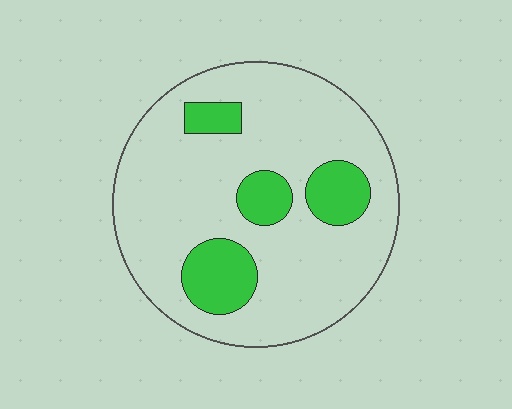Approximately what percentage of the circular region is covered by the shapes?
Approximately 20%.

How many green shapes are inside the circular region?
4.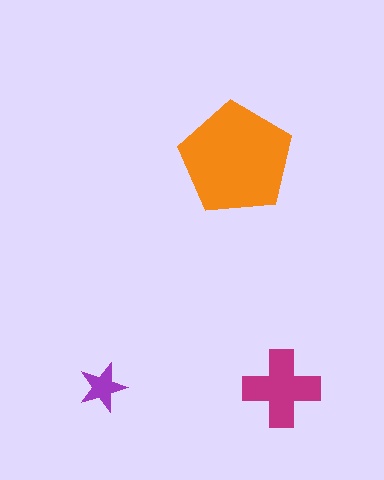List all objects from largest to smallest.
The orange pentagon, the magenta cross, the purple star.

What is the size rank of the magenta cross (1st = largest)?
2nd.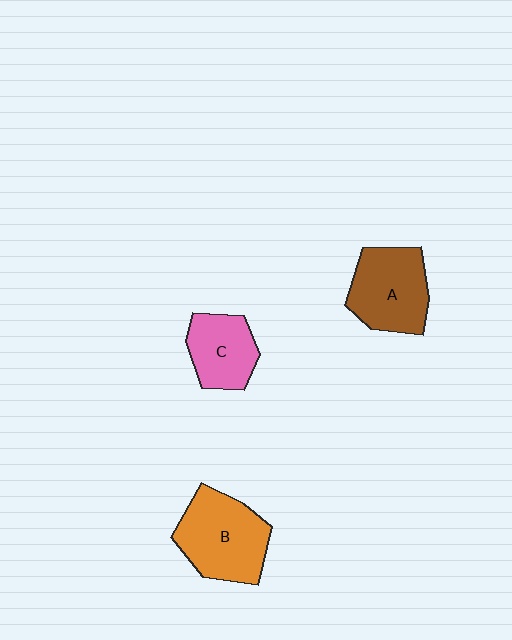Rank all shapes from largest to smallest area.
From largest to smallest: B (orange), A (brown), C (pink).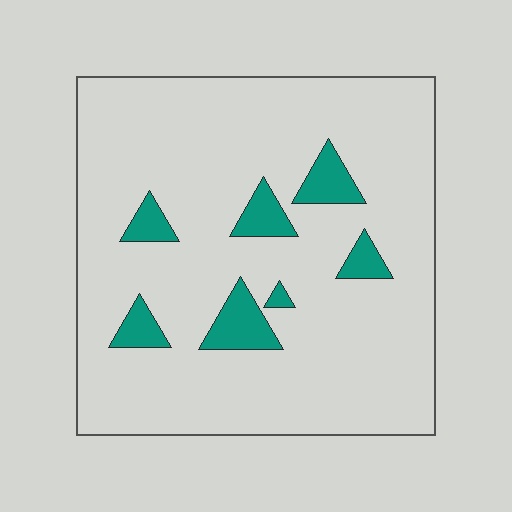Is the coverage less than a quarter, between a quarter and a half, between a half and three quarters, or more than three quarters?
Less than a quarter.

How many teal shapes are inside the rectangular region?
7.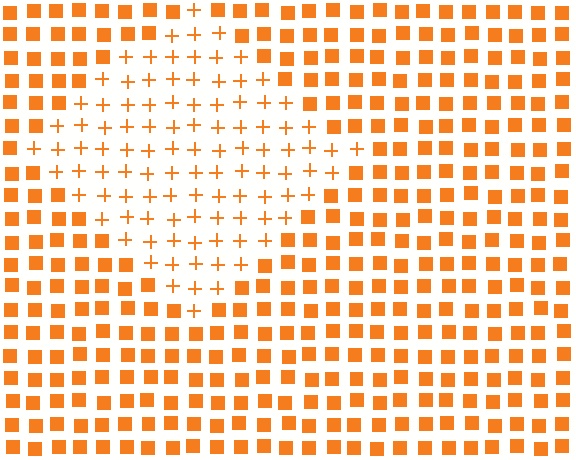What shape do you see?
I see a diamond.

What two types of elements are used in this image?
The image uses plus signs inside the diamond region and squares outside it.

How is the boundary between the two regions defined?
The boundary is defined by a change in element shape: plus signs inside vs. squares outside. All elements share the same color and spacing.